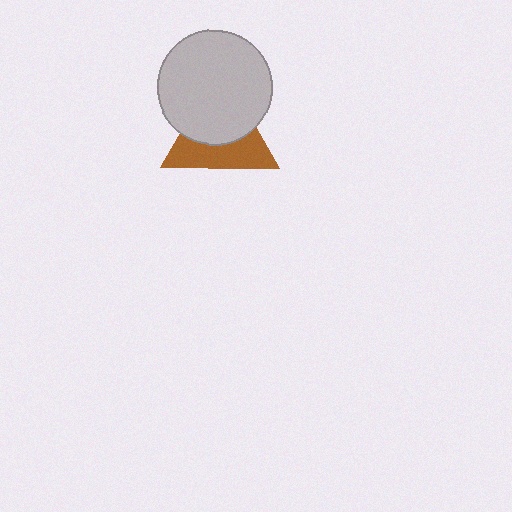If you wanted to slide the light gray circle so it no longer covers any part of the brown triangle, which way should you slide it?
Slide it up — that is the most direct way to separate the two shapes.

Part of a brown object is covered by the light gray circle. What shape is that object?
It is a triangle.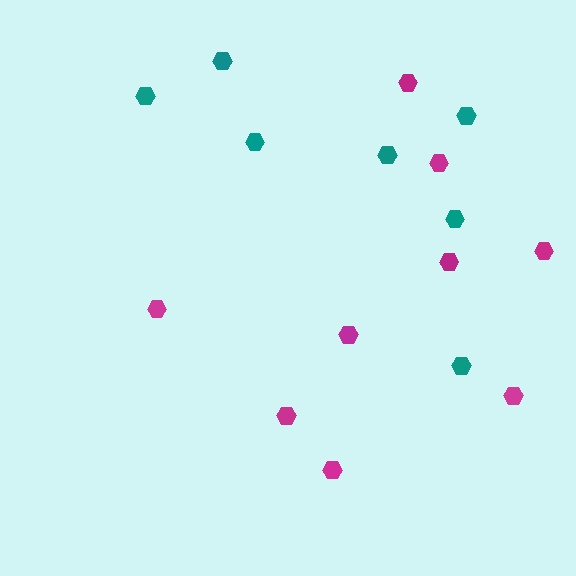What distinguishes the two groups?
There are 2 groups: one group of magenta hexagons (9) and one group of teal hexagons (7).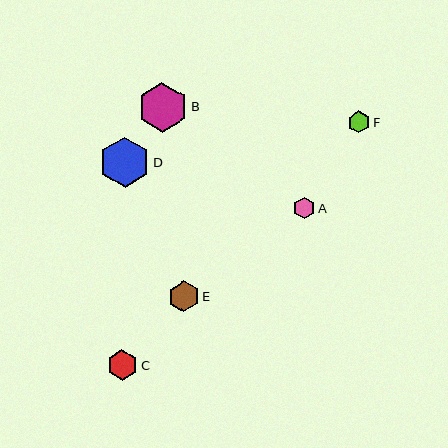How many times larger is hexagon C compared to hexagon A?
Hexagon C is approximately 1.4 times the size of hexagon A.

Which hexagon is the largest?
Hexagon D is the largest with a size of approximately 50 pixels.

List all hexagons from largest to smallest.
From largest to smallest: D, B, C, E, F, A.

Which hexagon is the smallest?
Hexagon A is the smallest with a size of approximately 22 pixels.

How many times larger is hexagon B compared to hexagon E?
Hexagon B is approximately 1.6 times the size of hexagon E.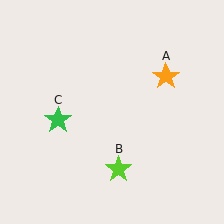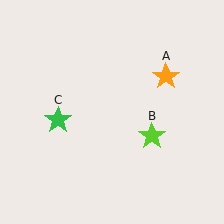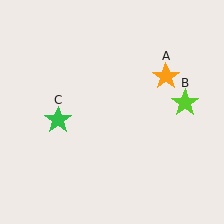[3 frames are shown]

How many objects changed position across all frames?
1 object changed position: lime star (object B).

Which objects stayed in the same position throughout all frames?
Orange star (object A) and green star (object C) remained stationary.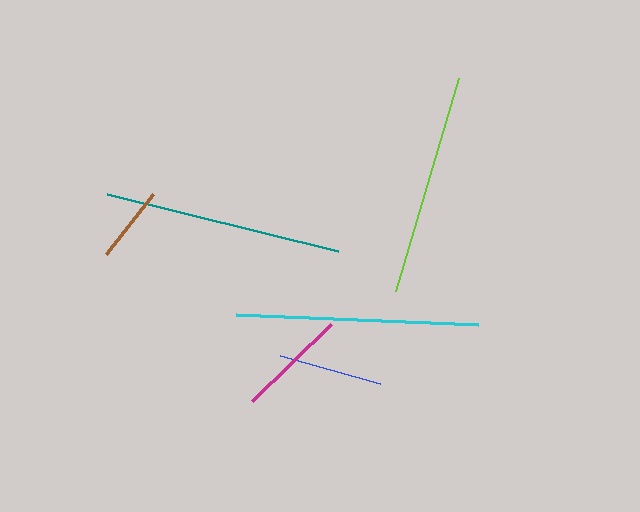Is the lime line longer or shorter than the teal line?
The teal line is longer than the lime line.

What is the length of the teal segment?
The teal segment is approximately 238 pixels long.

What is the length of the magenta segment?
The magenta segment is approximately 110 pixels long.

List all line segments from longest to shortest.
From longest to shortest: cyan, teal, lime, magenta, blue, brown.